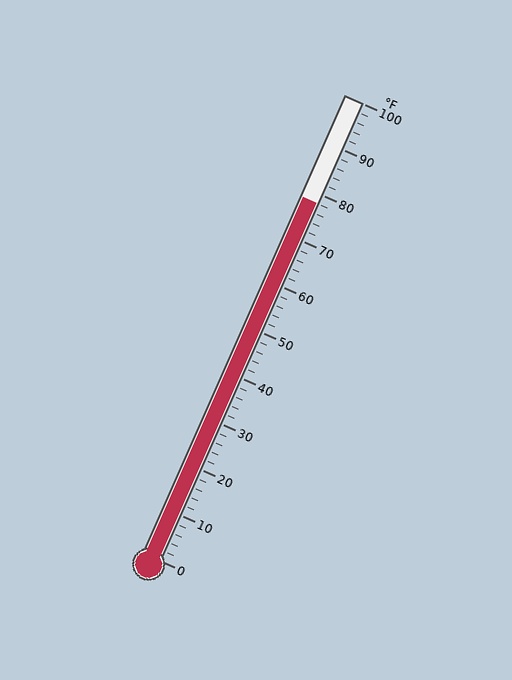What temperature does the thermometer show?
The thermometer shows approximately 78°F.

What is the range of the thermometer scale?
The thermometer scale ranges from 0°F to 100°F.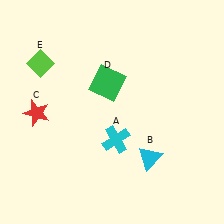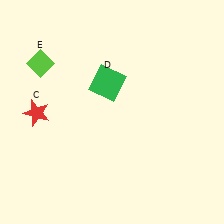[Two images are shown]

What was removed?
The cyan triangle (B), the cyan cross (A) were removed in Image 2.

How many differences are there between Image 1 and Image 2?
There are 2 differences between the two images.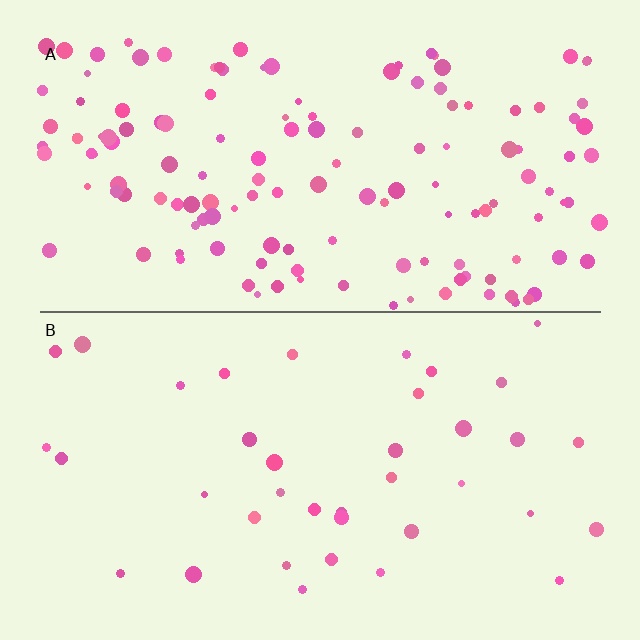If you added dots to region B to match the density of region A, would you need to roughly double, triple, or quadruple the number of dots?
Approximately quadruple.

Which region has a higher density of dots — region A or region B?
A (the top).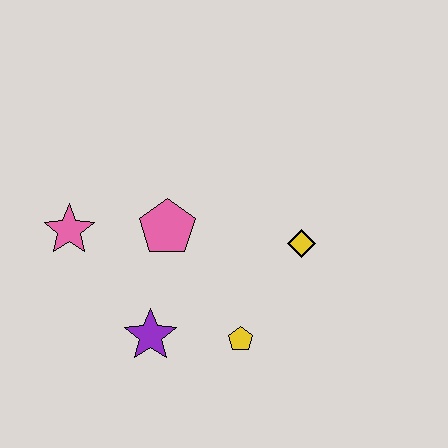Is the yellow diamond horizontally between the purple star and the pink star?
No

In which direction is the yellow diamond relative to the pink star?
The yellow diamond is to the right of the pink star.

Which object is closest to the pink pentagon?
The pink star is closest to the pink pentagon.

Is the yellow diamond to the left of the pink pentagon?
No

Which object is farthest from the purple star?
The yellow diamond is farthest from the purple star.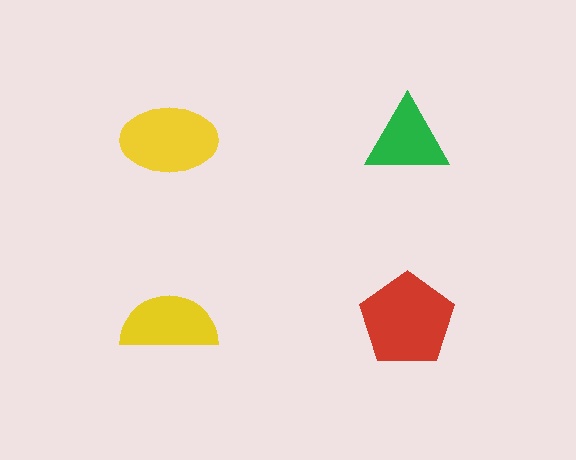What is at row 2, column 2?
A red pentagon.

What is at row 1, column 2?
A green triangle.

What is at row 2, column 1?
A yellow semicircle.